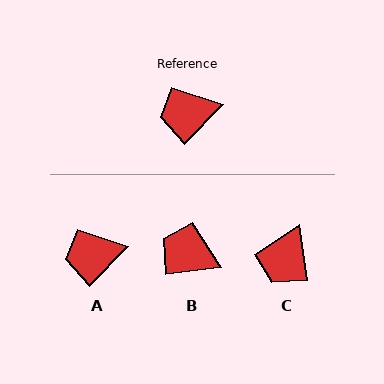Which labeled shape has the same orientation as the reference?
A.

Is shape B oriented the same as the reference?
No, it is off by about 39 degrees.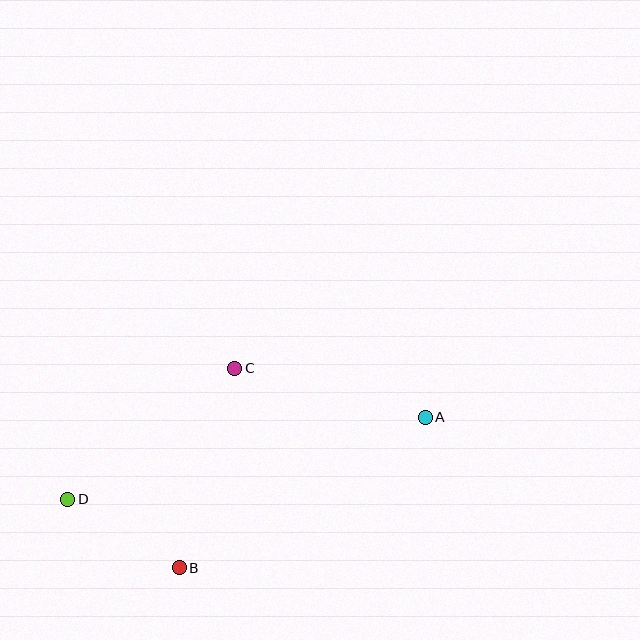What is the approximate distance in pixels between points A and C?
The distance between A and C is approximately 197 pixels.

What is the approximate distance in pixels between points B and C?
The distance between B and C is approximately 207 pixels.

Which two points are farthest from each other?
Points A and D are farthest from each other.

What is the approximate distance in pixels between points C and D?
The distance between C and D is approximately 212 pixels.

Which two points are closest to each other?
Points B and D are closest to each other.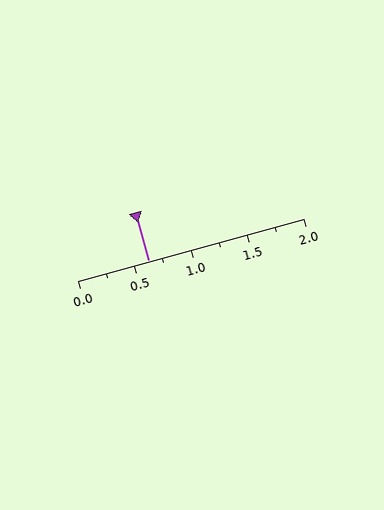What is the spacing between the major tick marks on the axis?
The major ticks are spaced 0.5 apart.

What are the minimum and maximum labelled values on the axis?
The axis runs from 0.0 to 2.0.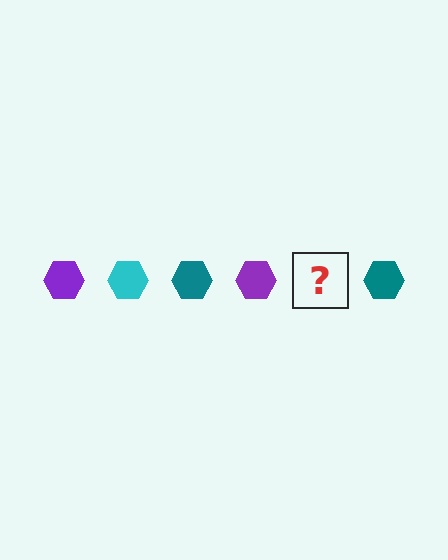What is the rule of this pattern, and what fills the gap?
The rule is that the pattern cycles through purple, cyan, teal hexagons. The gap should be filled with a cyan hexagon.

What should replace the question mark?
The question mark should be replaced with a cyan hexagon.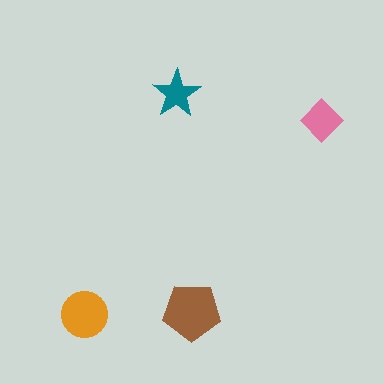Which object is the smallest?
The teal star.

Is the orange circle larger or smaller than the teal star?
Larger.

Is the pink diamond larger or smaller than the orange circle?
Smaller.